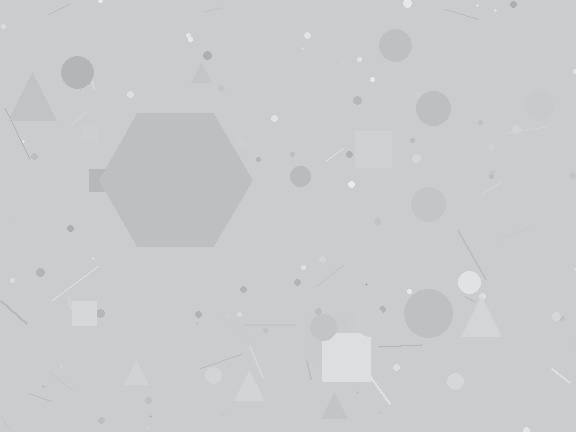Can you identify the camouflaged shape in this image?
The camouflaged shape is a hexagon.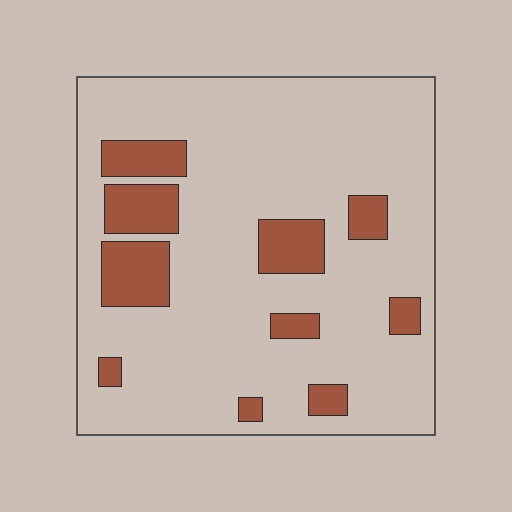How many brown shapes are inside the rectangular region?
10.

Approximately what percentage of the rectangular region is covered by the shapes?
Approximately 15%.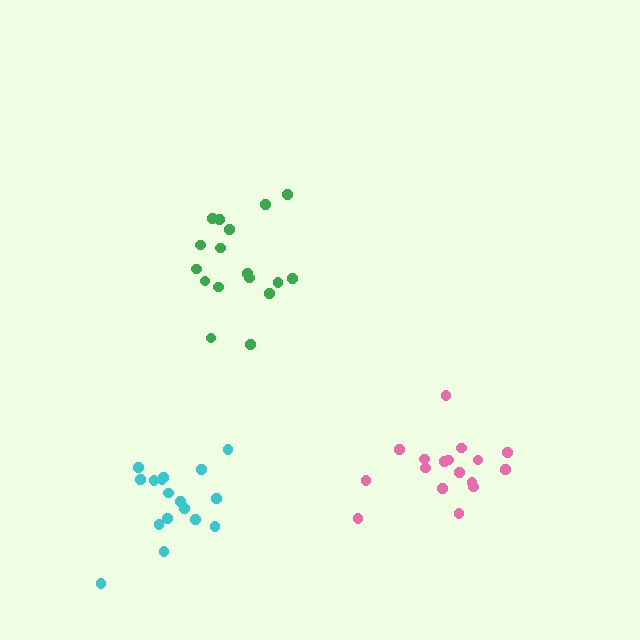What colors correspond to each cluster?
The clusters are colored: cyan, pink, green.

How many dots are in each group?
Group 1: 17 dots, Group 2: 17 dots, Group 3: 17 dots (51 total).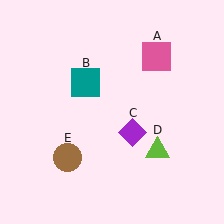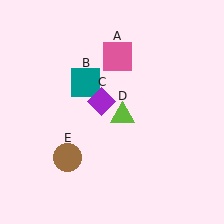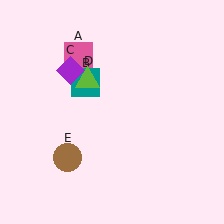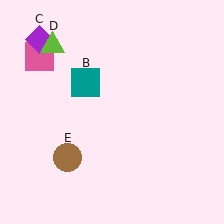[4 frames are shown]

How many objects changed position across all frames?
3 objects changed position: pink square (object A), purple diamond (object C), lime triangle (object D).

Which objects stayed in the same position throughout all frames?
Teal square (object B) and brown circle (object E) remained stationary.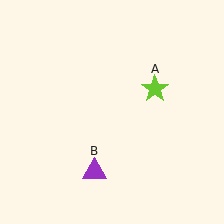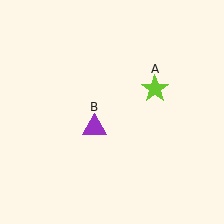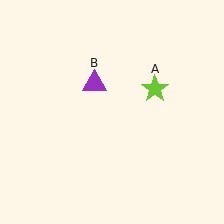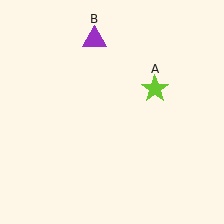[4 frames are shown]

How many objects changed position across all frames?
1 object changed position: purple triangle (object B).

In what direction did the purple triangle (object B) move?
The purple triangle (object B) moved up.